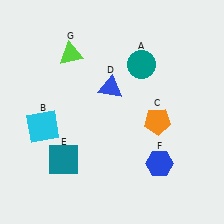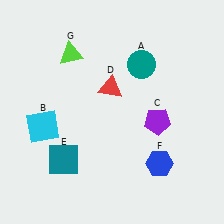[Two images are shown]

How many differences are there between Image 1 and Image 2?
There are 2 differences between the two images.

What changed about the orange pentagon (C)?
In Image 1, C is orange. In Image 2, it changed to purple.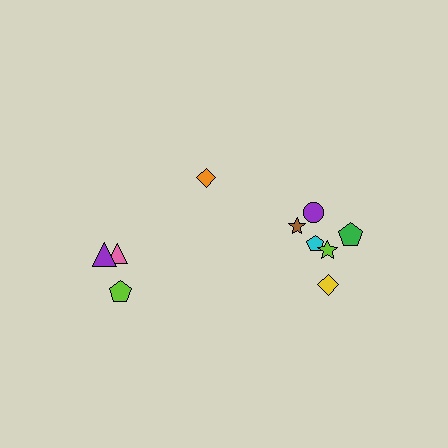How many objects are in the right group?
There are 6 objects.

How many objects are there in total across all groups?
There are 10 objects.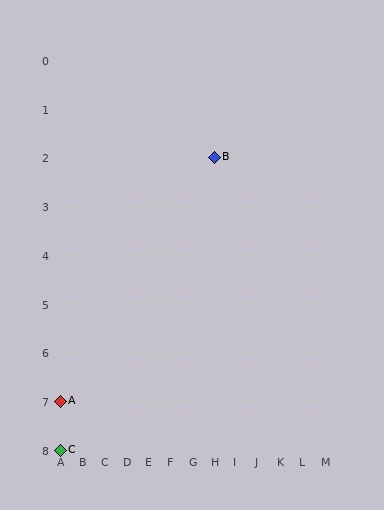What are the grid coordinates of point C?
Point C is at grid coordinates (A, 8).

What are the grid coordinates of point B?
Point B is at grid coordinates (H, 2).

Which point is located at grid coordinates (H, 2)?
Point B is at (H, 2).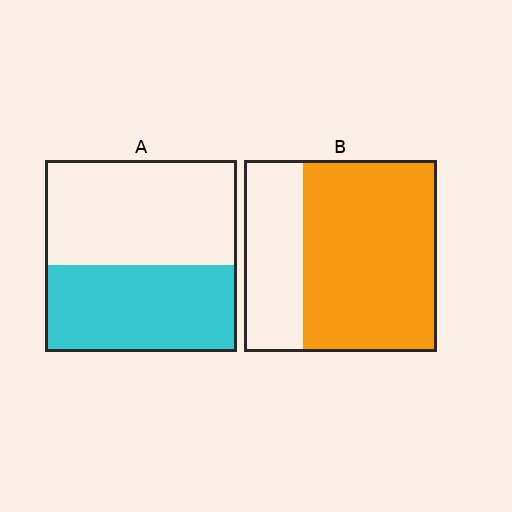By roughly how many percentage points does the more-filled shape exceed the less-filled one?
By roughly 25 percentage points (B over A).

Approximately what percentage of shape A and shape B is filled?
A is approximately 45% and B is approximately 70%.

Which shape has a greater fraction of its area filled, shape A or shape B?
Shape B.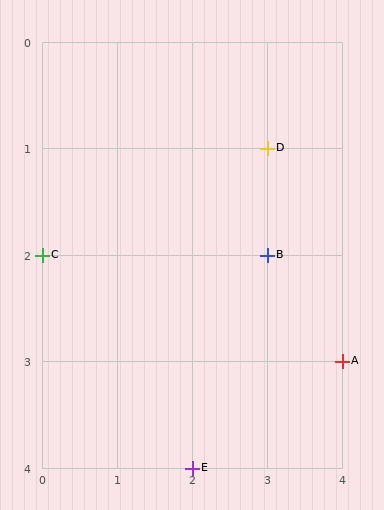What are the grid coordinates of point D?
Point D is at grid coordinates (3, 1).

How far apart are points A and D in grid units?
Points A and D are 1 column and 2 rows apart (about 2.2 grid units diagonally).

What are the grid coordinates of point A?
Point A is at grid coordinates (4, 3).